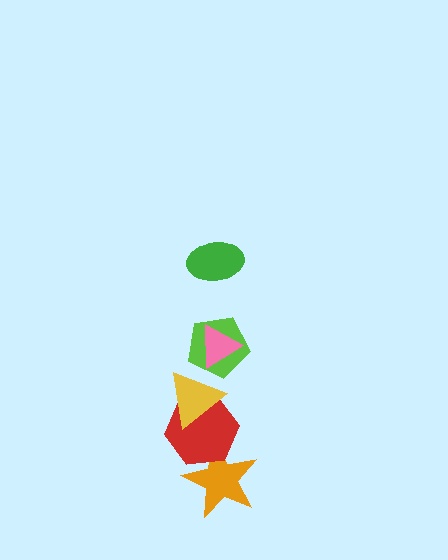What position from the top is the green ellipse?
The green ellipse is 1st from the top.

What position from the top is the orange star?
The orange star is 6th from the top.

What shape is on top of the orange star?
The red hexagon is on top of the orange star.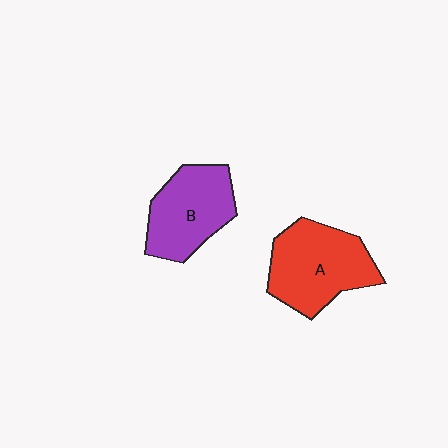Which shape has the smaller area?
Shape B (purple).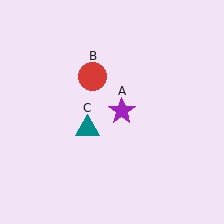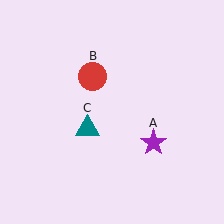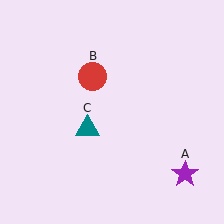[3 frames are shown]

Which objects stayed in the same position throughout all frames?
Red circle (object B) and teal triangle (object C) remained stationary.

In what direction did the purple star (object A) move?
The purple star (object A) moved down and to the right.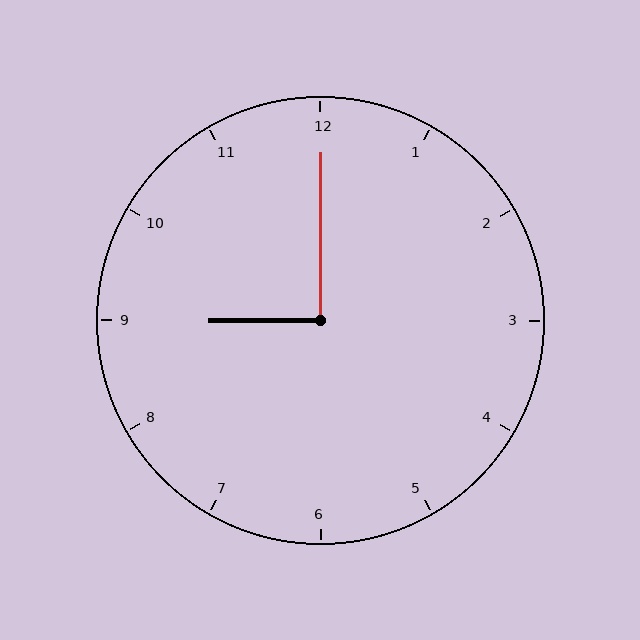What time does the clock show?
9:00.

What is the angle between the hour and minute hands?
Approximately 90 degrees.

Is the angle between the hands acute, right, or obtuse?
It is right.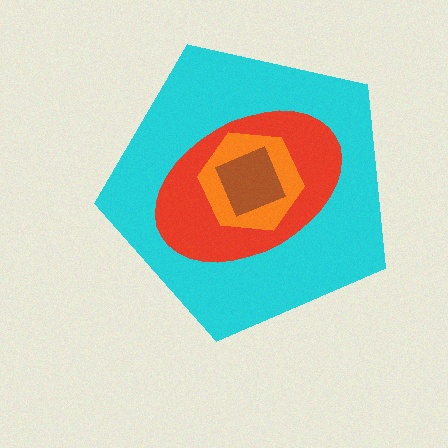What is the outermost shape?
The cyan pentagon.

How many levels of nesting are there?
4.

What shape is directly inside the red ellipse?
The orange hexagon.